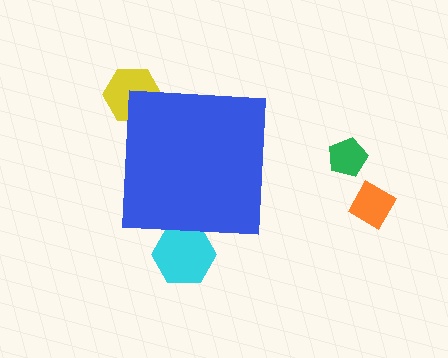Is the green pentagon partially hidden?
No, the green pentagon is fully visible.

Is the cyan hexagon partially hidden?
Yes, the cyan hexagon is partially hidden behind the blue square.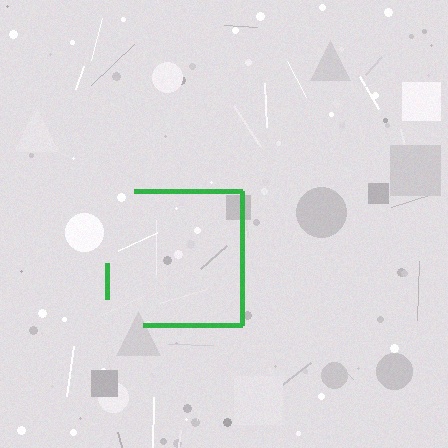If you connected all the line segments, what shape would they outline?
They would outline a square.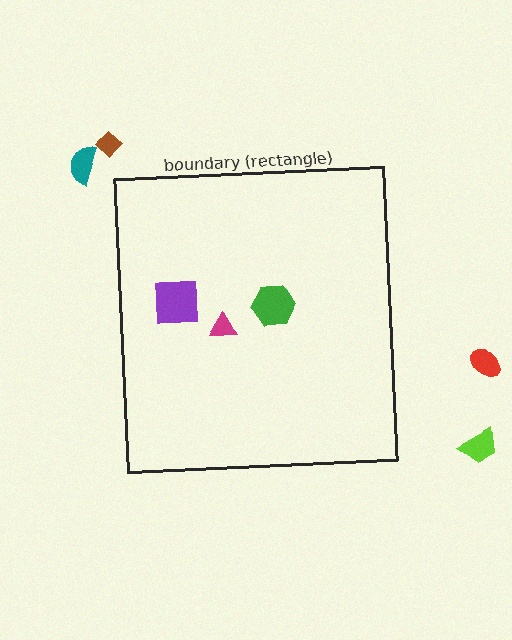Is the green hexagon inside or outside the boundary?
Inside.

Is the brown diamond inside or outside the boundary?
Outside.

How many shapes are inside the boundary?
3 inside, 4 outside.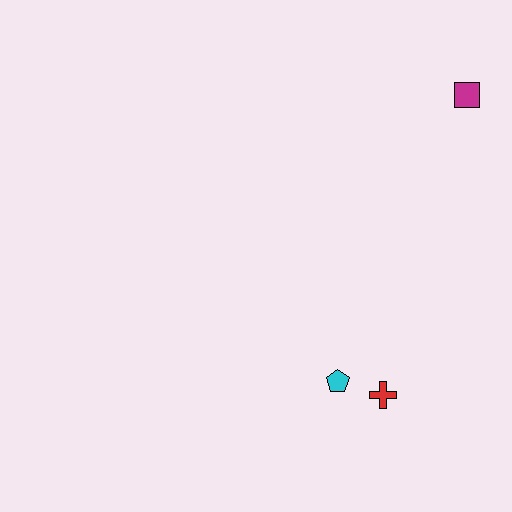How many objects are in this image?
There are 3 objects.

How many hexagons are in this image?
There are no hexagons.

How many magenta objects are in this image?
There is 1 magenta object.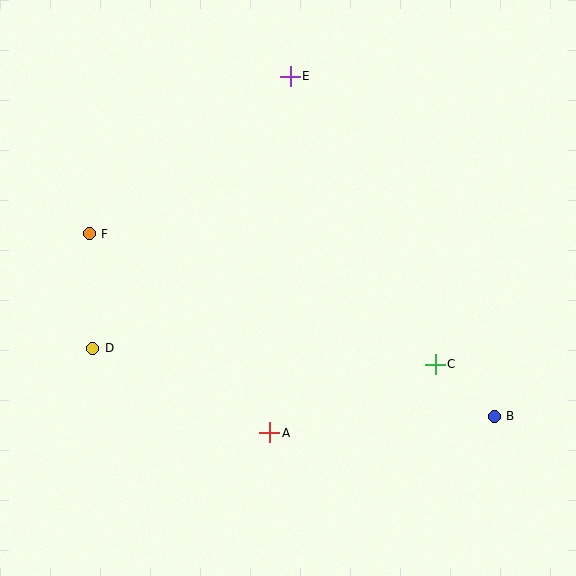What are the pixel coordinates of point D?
Point D is at (93, 348).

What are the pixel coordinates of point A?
Point A is at (270, 433).